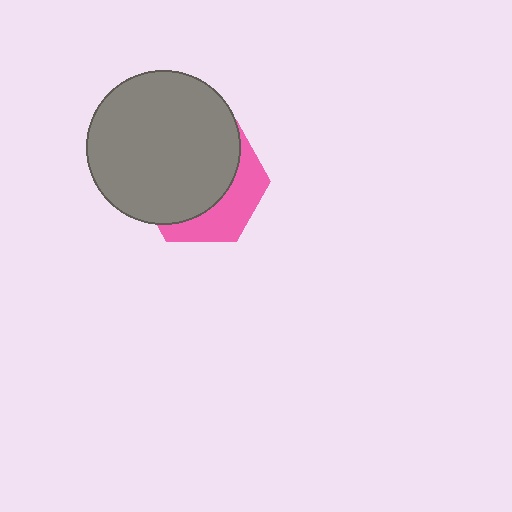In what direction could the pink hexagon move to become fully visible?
The pink hexagon could move toward the lower-right. That would shift it out from behind the gray circle entirely.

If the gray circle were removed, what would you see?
You would see the complete pink hexagon.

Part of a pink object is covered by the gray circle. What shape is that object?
It is a hexagon.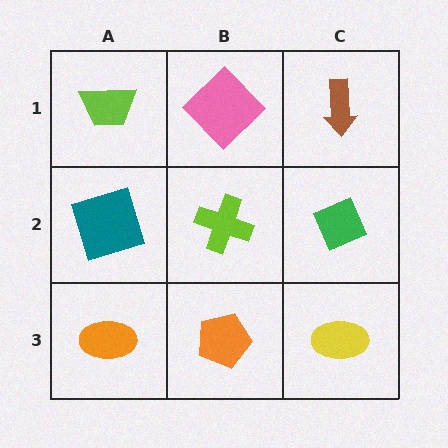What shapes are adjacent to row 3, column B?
A lime cross (row 2, column B), an orange ellipse (row 3, column A), a yellow ellipse (row 3, column C).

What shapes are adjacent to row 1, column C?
A green diamond (row 2, column C), a pink diamond (row 1, column B).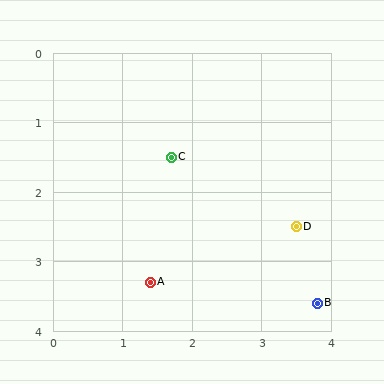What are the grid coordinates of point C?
Point C is at approximately (1.7, 1.5).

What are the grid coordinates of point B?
Point B is at approximately (3.8, 3.6).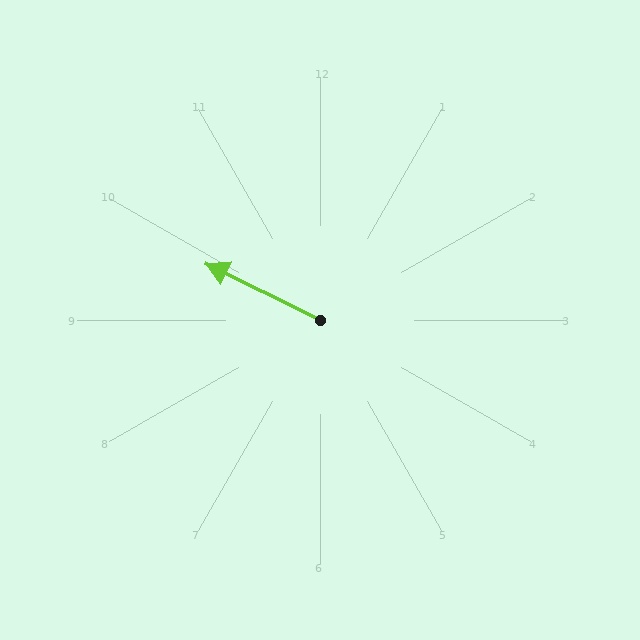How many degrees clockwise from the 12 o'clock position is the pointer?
Approximately 296 degrees.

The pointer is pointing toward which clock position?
Roughly 10 o'clock.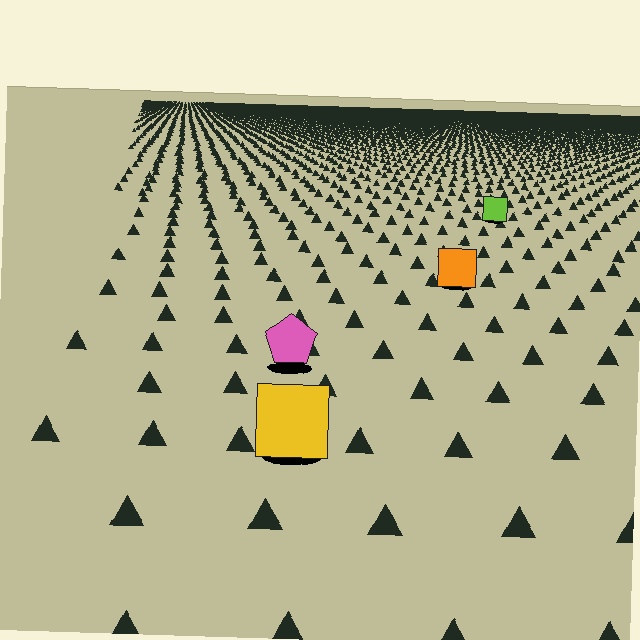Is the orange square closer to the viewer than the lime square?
Yes. The orange square is closer — you can tell from the texture gradient: the ground texture is coarser near it.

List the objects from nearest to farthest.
From nearest to farthest: the yellow square, the pink pentagon, the orange square, the lime square.